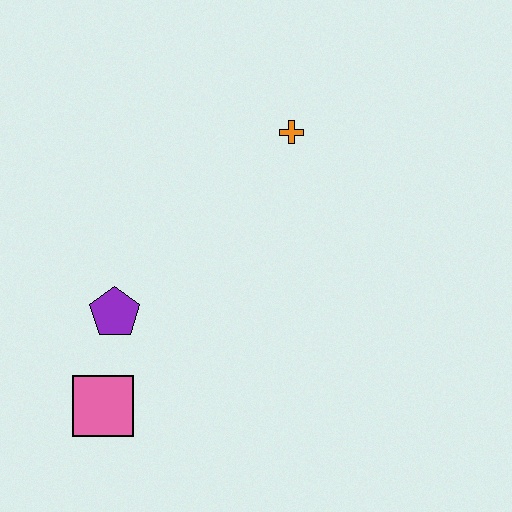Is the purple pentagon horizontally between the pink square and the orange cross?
Yes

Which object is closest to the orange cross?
The purple pentagon is closest to the orange cross.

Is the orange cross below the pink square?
No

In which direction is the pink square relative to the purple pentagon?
The pink square is below the purple pentagon.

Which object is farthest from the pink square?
The orange cross is farthest from the pink square.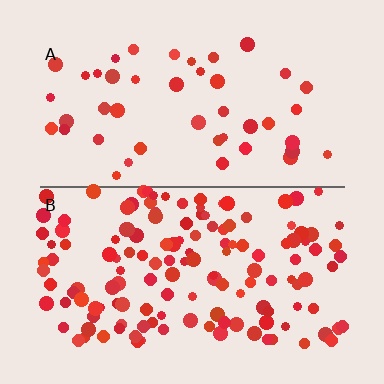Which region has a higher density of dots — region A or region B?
B (the bottom).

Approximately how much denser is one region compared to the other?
Approximately 3.2× — region B over region A.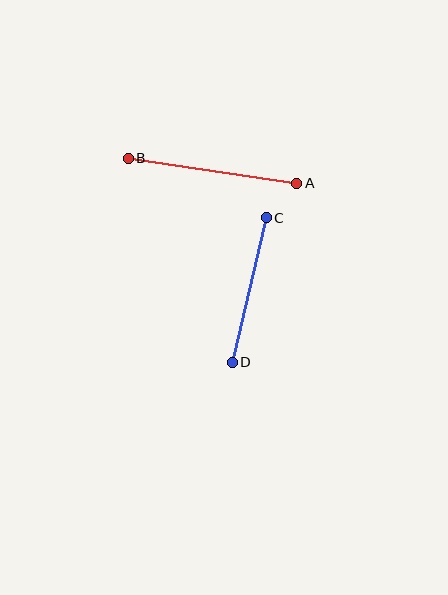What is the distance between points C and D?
The distance is approximately 148 pixels.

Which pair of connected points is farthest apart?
Points A and B are farthest apart.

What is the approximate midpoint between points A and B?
The midpoint is at approximately (212, 171) pixels.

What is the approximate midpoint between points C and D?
The midpoint is at approximately (249, 290) pixels.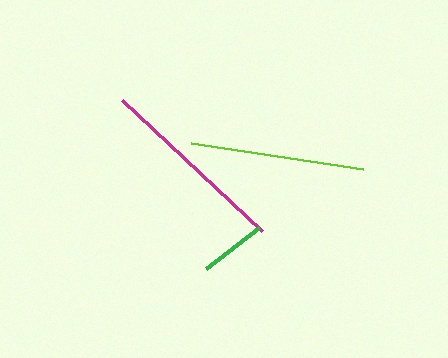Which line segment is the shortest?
The green line is the shortest at approximately 67 pixels.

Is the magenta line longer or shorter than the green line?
The magenta line is longer than the green line.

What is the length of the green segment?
The green segment is approximately 67 pixels long.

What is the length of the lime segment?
The lime segment is approximately 174 pixels long.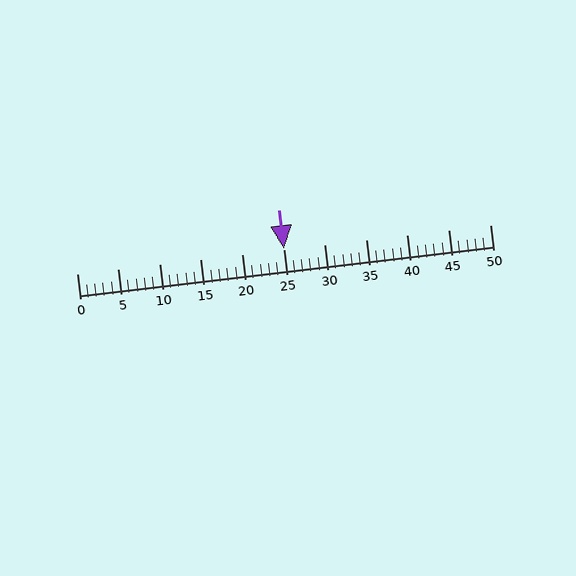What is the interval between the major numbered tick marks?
The major tick marks are spaced 5 units apart.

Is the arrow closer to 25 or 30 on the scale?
The arrow is closer to 25.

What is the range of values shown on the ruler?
The ruler shows values from 0 to 50.